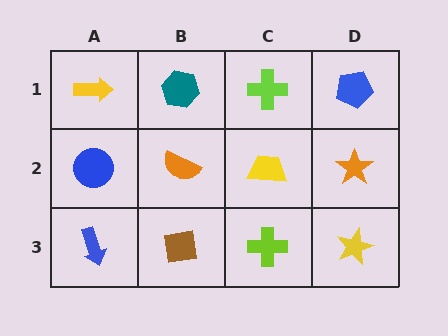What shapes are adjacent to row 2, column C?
A lime cross (row 1, column C), a lime cross (row 3, column C), an orange semicircle (row 2, column B), an orange star (row 2, column D).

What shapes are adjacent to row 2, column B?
A teal hexagon (row 1, column B), a brown square (row 3, column B), a blue circle (row 2, column A), a yellow trapezoid (row 2, column C).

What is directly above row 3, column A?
A blue circle.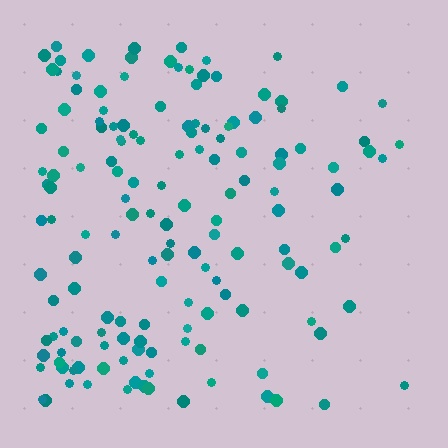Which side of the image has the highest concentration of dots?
The left.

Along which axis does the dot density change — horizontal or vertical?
Horizontal.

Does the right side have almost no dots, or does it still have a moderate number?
Still a moderate number, just noticeably fewer than the left.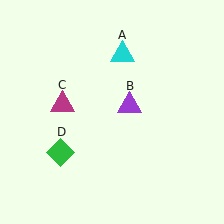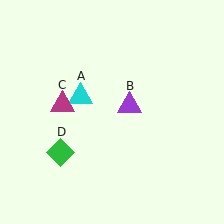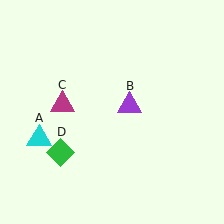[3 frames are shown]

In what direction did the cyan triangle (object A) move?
The cyan triangle (object A) moved down and to the left.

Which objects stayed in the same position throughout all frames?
Purple triangle (object B) and magenta triangle (object C) and green diamond (object D) remained stationary.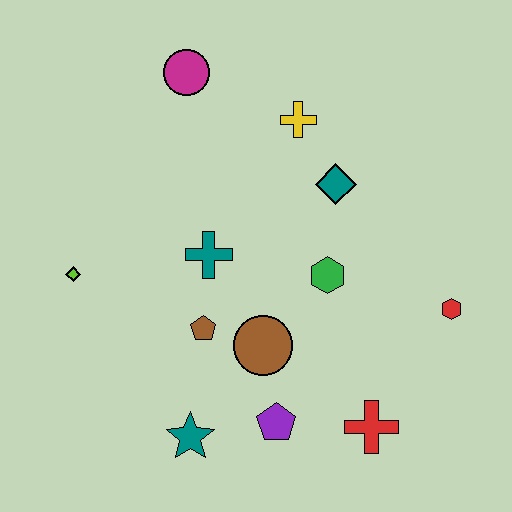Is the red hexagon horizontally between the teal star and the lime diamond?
No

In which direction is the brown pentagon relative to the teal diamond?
The brown pentagon is below the teal diamond.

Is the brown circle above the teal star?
Yes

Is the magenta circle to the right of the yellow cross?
No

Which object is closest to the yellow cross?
The teal diamond is closest to the yellow cross.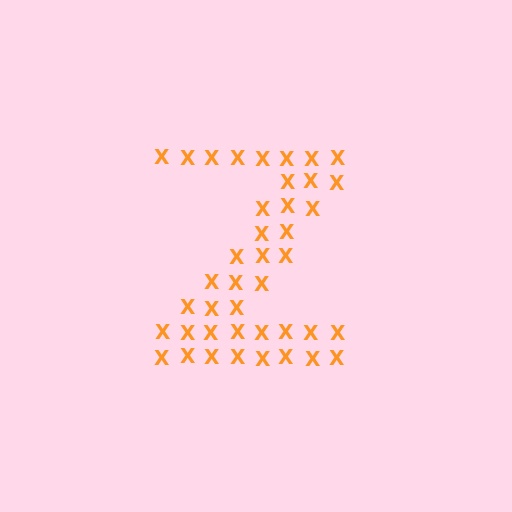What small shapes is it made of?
It is made of small letter X's.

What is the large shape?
The large shape is the letter Z.